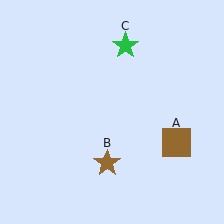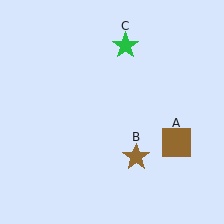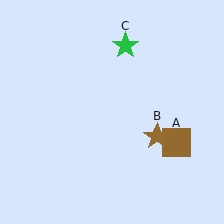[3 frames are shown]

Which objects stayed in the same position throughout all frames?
Brown square (object A) and green star (object C) remained stationary.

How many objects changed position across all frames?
1 object changed position: brown star (object B).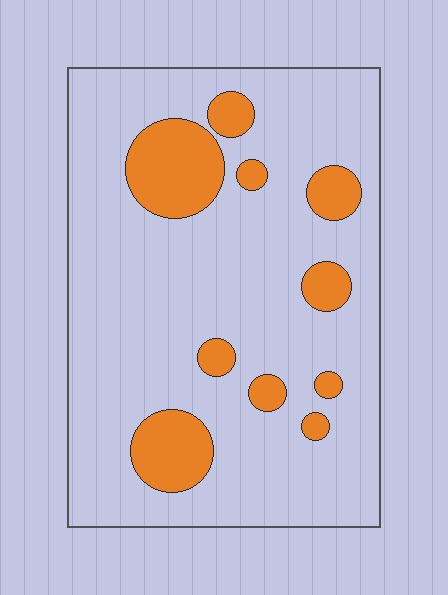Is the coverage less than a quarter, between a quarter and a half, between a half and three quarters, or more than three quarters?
Less than a quarter.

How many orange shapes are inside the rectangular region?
10.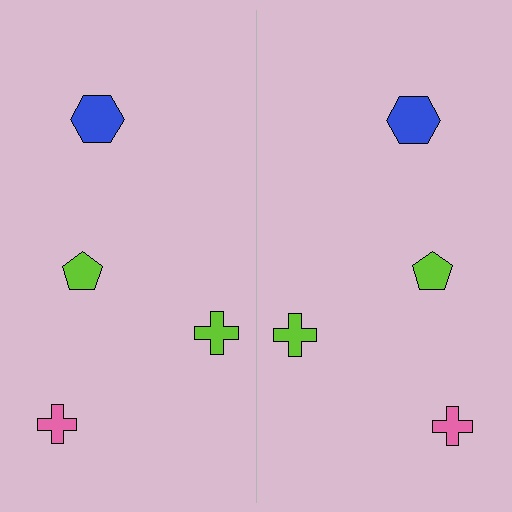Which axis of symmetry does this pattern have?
The pattern has a vertical axis of symmetry running through the center of the image.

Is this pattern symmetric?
Yes, this pattern has bilateral (reflection) symmetry.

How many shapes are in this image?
There are 8 shapes in this image.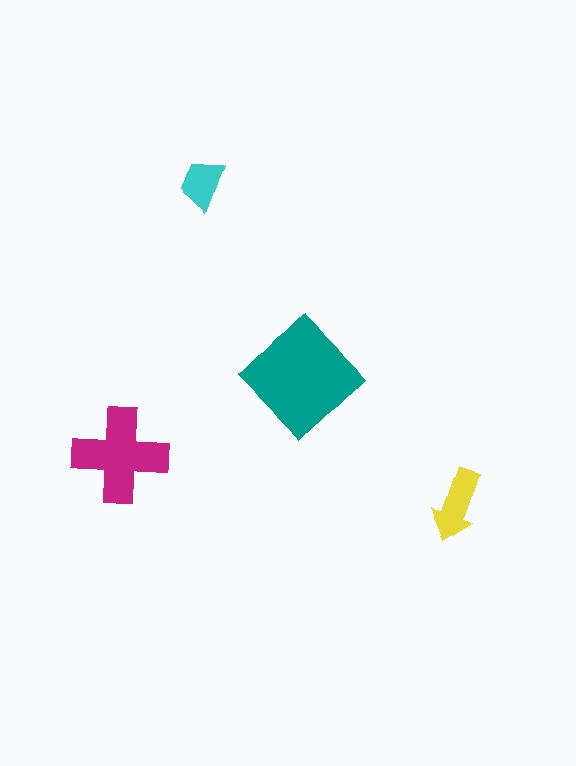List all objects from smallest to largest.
The cyan trapezoid, the yellow arrow, the magenta cross, the teal diamond.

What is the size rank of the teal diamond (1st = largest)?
1st.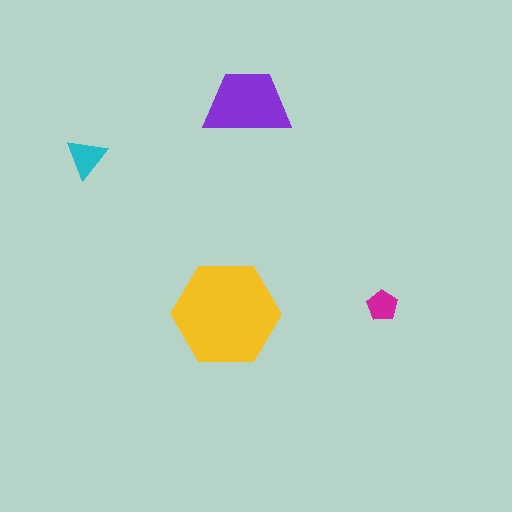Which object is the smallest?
The magenta pentagon.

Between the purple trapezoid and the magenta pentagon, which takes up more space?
The purple trapezoid.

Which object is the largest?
The yellow hexagon.